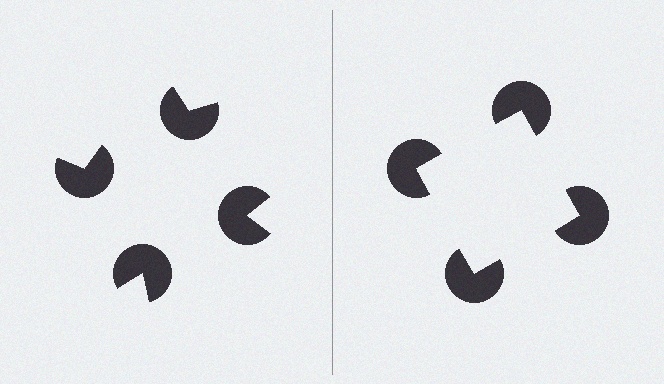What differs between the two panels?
The pac-man discs are positioned identically on both sides; only the wedge orientations differ. On the right they align to a square; on the left they are misaligned.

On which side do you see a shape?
An illusory square appears on the right side. On the left side the wedge cuts are rotated, so no coherent shape forms.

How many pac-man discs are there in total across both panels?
8 — 4 on each side.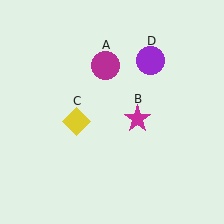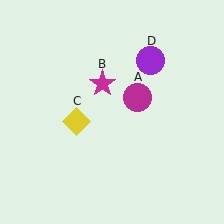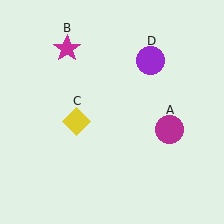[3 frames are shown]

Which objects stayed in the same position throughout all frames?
Yellow diamond (object C) and purple circle (object D) remained stationary.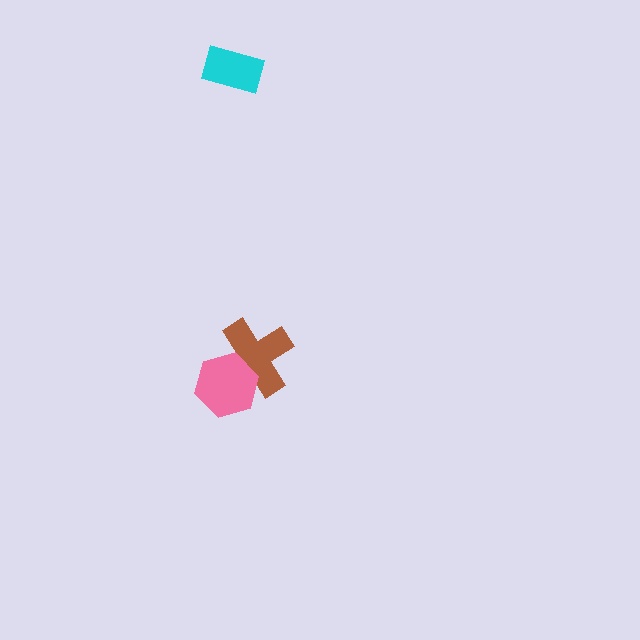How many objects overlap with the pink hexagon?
1 object overlaps with the pink hexagon.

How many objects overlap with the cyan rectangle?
0 objects overlap with the cyan rectangle.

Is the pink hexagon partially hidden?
No, no other shape covers it.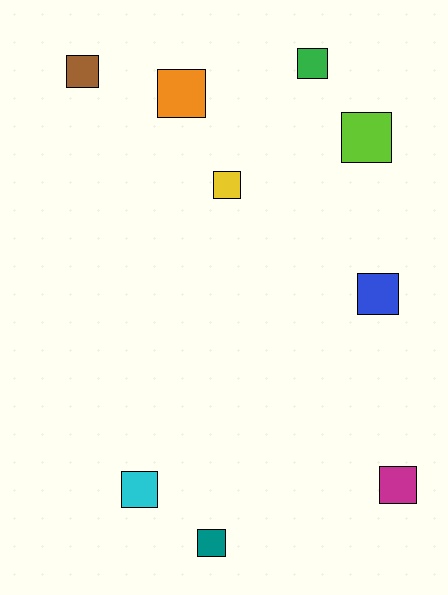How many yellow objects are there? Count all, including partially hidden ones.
There is 1 yellow object.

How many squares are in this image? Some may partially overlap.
There are 9 squares.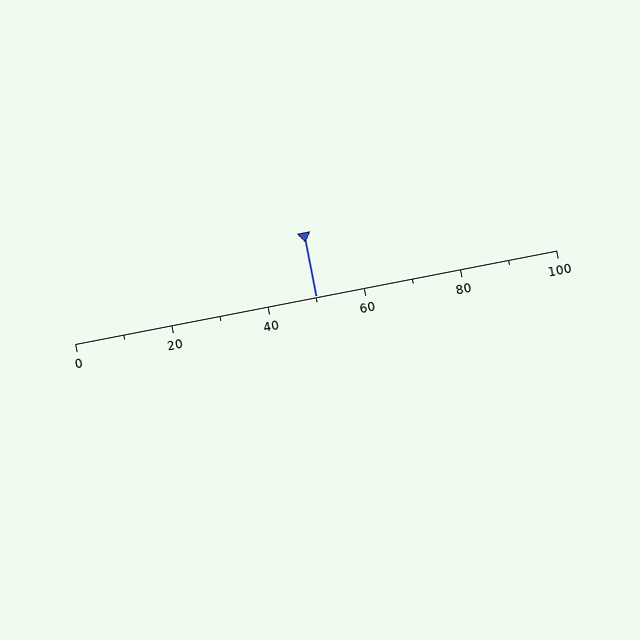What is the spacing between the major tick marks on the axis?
The major ticks are spaced 20 apart.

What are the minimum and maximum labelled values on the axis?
The axis runs from 0 to 100.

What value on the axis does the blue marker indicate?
The marker indicates approximately 50.